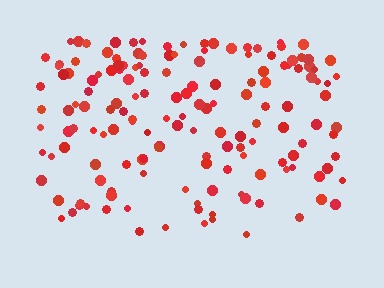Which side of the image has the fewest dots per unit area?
The bottom.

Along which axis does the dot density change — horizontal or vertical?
Vertical.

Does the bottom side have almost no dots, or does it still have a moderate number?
Still a moderate number, just noticeably fewer than the top.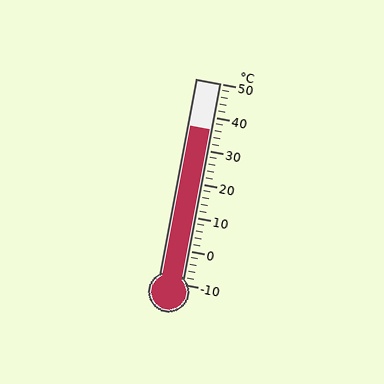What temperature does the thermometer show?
The thermometer shows approximately 36°C.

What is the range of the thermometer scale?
The thermometer scale ranges from -10°C to 50°C.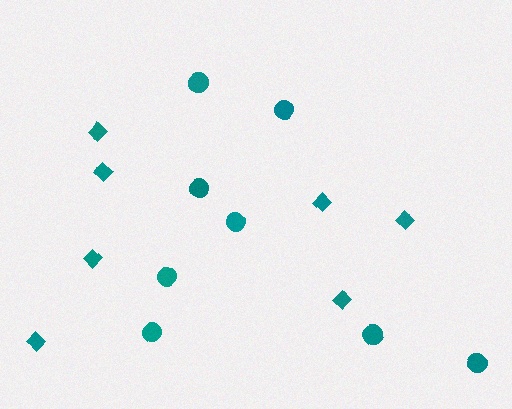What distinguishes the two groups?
There are 2 groups: one group of circles (8) and one group of diamonds (7).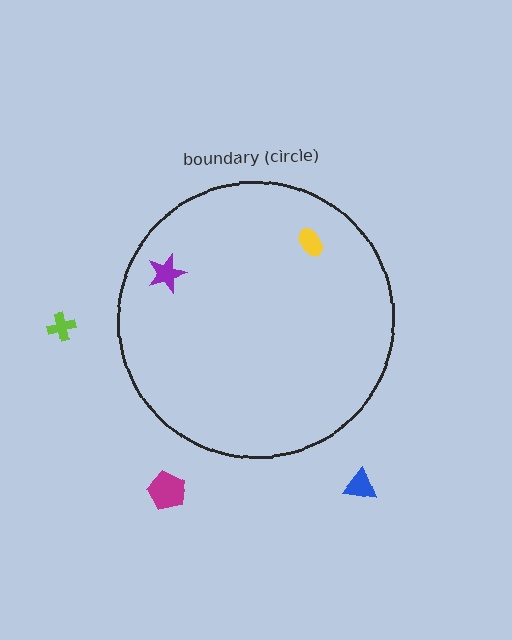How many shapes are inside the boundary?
2 inside, 3 outside.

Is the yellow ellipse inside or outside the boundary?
Inside.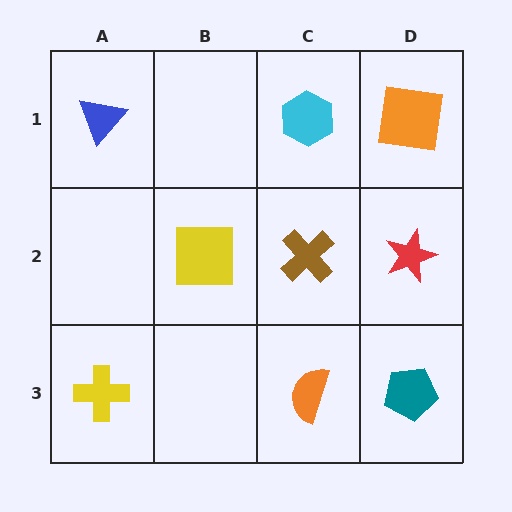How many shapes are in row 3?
3 shapes.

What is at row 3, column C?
An orange semicircle.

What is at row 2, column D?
A red star.